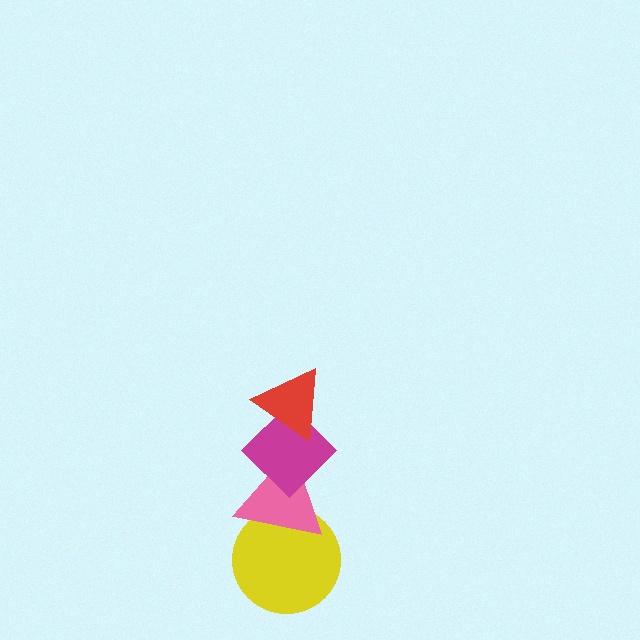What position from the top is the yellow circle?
The yellow circle is 4th from the top.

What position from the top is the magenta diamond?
The magenta diamond is 2nd from the top.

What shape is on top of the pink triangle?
The magenta diamond is on top of the pink triangle.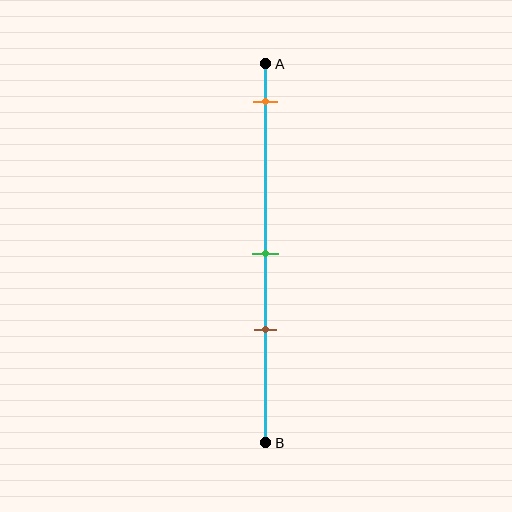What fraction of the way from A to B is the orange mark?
The orange mark is approximately 10% (0.1) of the way from A to B.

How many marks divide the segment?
There are 3 marks dividing the segment.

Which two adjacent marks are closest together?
The green and brown marks are the closest adjacent pair.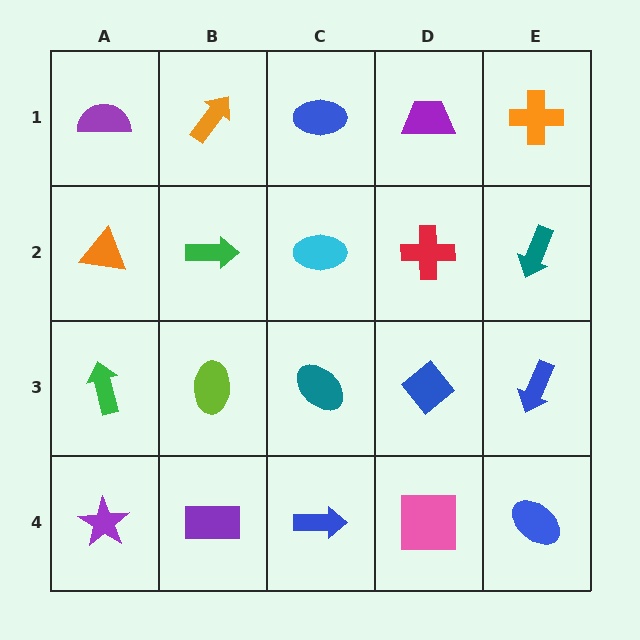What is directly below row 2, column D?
A blue diamond.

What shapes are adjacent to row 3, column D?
A red cross (row 2, column D), a pink square (row 4, column D), a teal ellipse (row 3, column C), a blue arrow (row 3, column E).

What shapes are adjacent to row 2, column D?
A purple trapezoid (row 1, column D), a blue diamond (row 3, column D), a cyan ellipse (row 2, column C), a teal arrow (row 2, column E).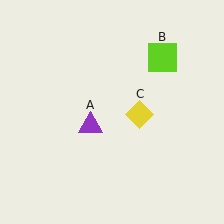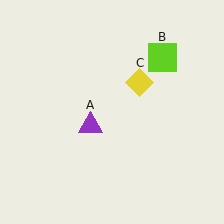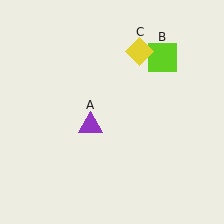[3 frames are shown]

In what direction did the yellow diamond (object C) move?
The yellow diamond (object C) moved up.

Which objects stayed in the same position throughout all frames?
Purple triangle (object A) and lime square (object B) remained stationary.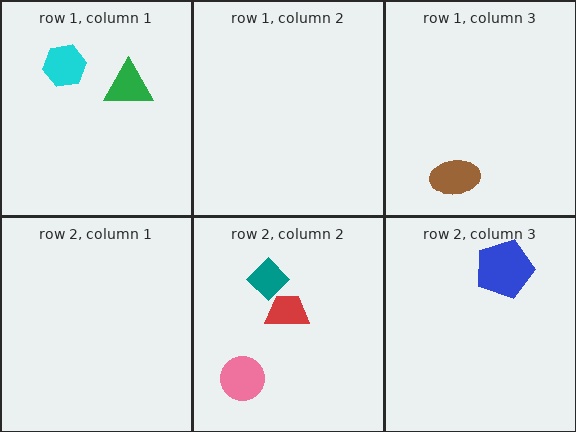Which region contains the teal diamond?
The row 2, column 2 region.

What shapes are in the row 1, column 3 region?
The brown ellipse.